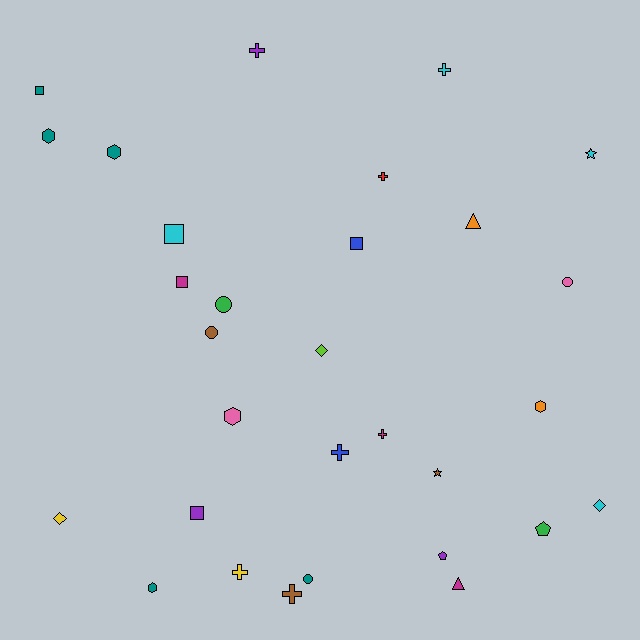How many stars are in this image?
There are 2 stars.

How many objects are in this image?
There are 30 objects.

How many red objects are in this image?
There is 1 red object.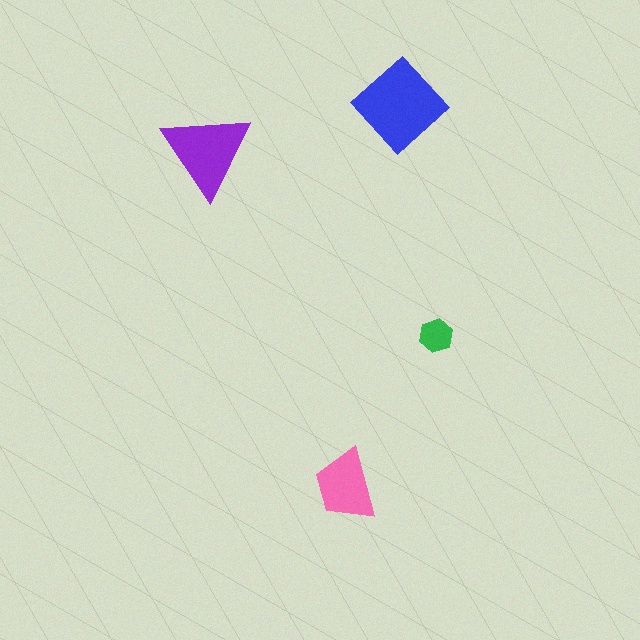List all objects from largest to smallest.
The blue diamond, the purple triangle, the pink trapezoid, the green hexagon.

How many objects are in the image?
There are 4 objects in the image.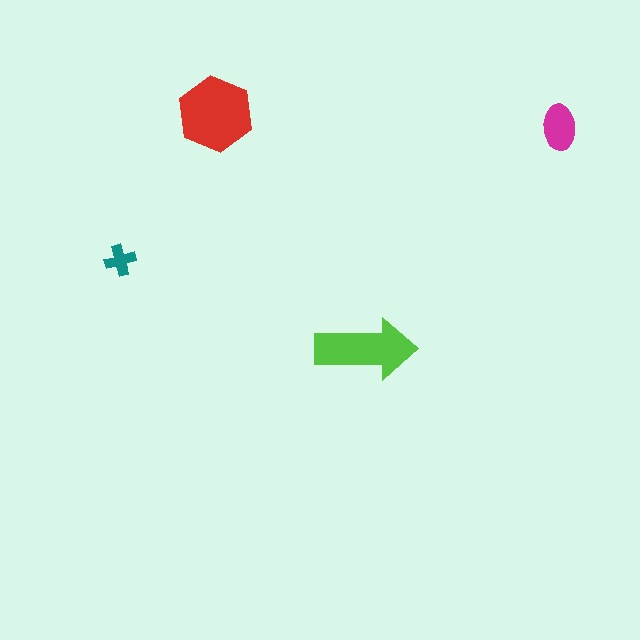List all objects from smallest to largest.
The teal cross, the magenta ellipse, the lime arrow, the red hexagon.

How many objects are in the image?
There are 4 objects in the image.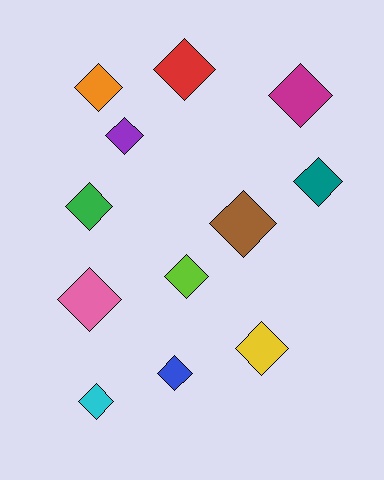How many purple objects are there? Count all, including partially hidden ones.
There is 1 purple object.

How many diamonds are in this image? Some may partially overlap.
There are 12 diamonds.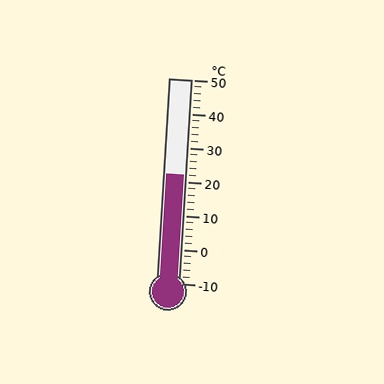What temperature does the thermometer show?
The thermometer shows approximately 22°C.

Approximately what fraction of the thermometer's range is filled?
The thermometer is filled to approximately 55% of its range.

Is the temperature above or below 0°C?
The temperature is above 0°C.